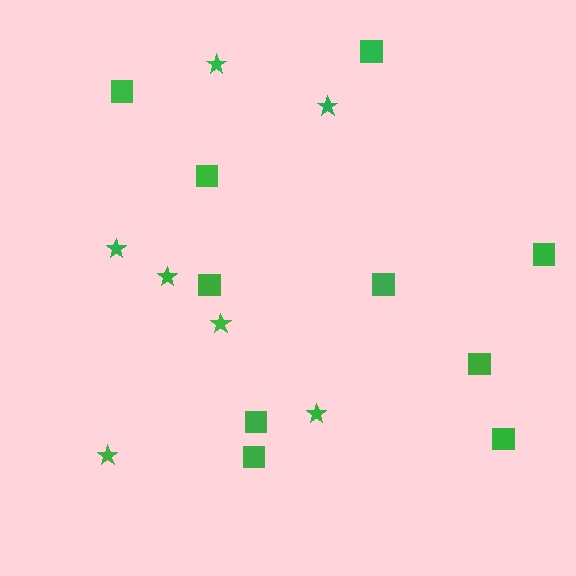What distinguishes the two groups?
There are 2 groups: one group of squares (10) and one group of stars (7).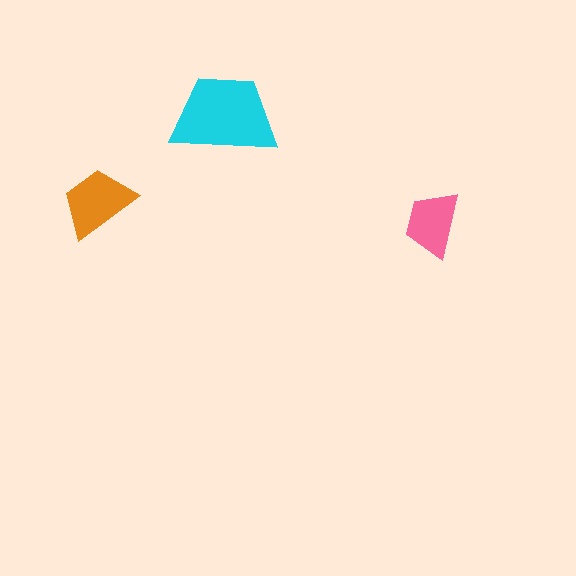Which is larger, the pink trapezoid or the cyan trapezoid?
The cyan one.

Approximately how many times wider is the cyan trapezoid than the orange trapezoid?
About 1.5 times wider.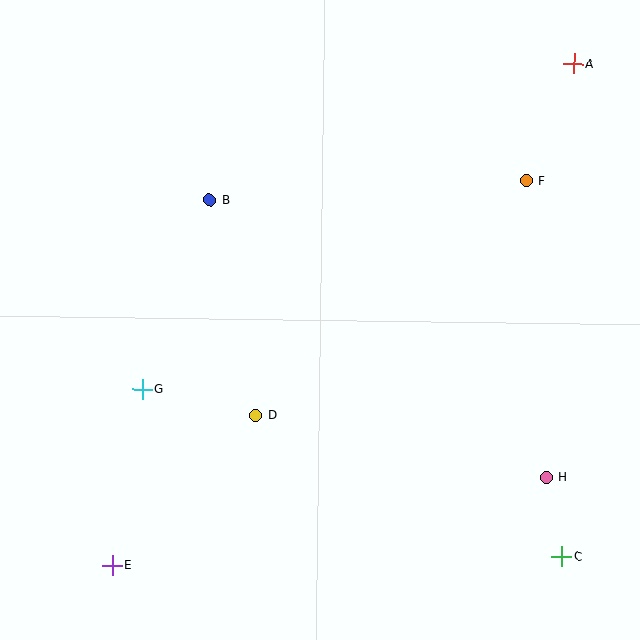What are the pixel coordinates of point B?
Point B is at (209, 200).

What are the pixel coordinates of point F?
Point F is at (526, 180).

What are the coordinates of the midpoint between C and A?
The midpoint between C and A is at (568, 310).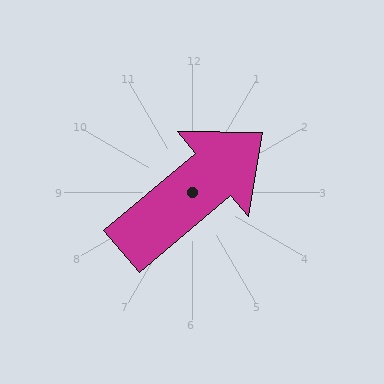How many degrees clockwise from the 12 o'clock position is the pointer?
Approximately 50 degrees.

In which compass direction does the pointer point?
Northeast.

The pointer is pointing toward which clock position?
Roughly 2 o'clock.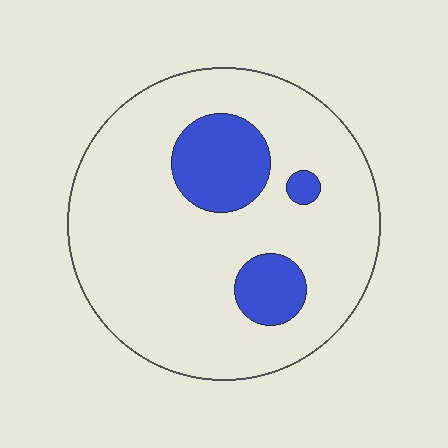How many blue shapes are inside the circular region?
3.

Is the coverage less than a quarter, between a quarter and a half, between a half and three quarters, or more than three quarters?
Less than a quarter.